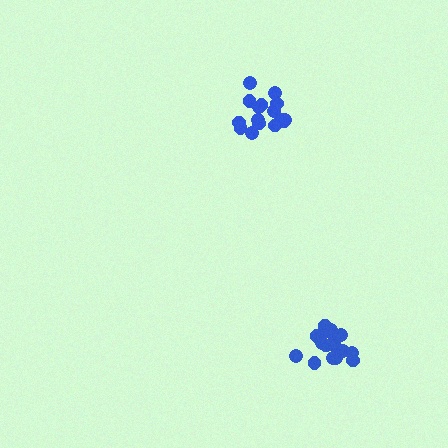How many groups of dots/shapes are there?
There are 2 groups.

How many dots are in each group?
Group 1: 16 dots, Group 2: 16 dots (32 total).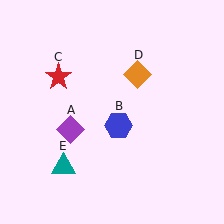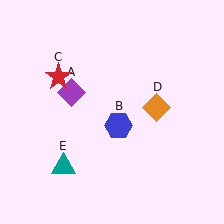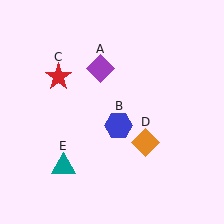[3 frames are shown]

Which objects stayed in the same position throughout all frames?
Blue hexagon (object B) and red star (object C) and teal triangle (object E) remained stationary.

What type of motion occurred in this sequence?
The purple diamond (object A), orange diamond (object D) rotated clockwise around the center of the scene.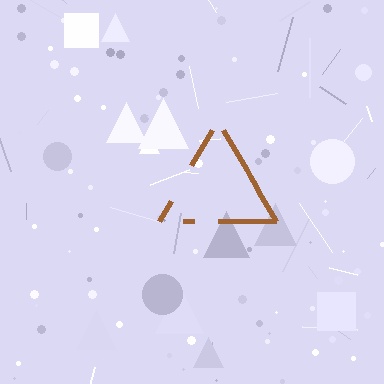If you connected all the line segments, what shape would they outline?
They would outline a triangle.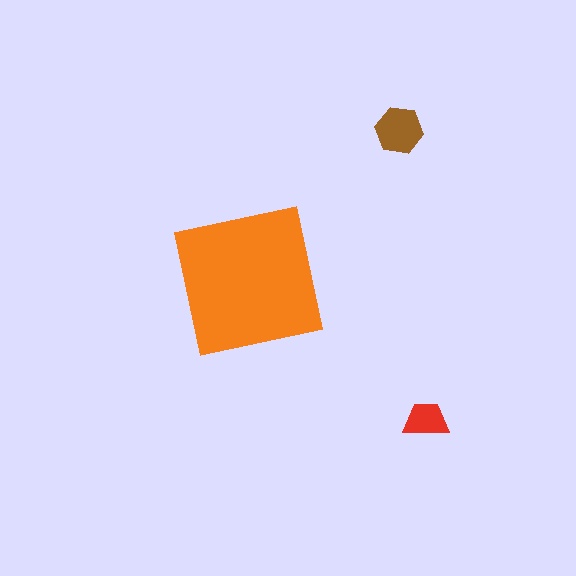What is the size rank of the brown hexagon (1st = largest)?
2nd.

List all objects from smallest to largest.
The red trapezoid, the brown hexagon, the orange square.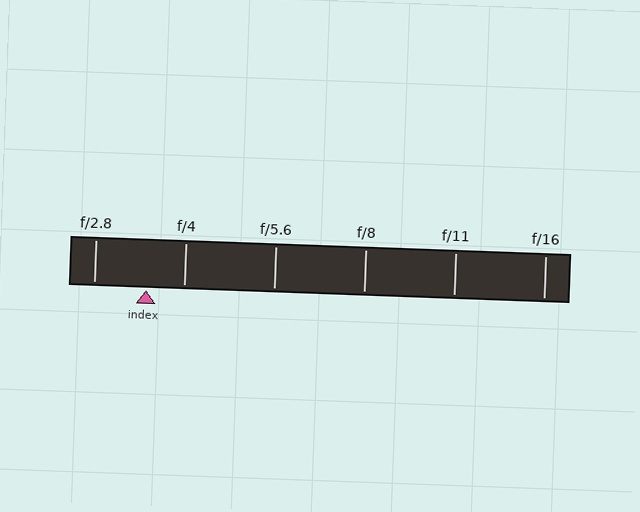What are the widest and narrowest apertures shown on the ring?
The widest aperture shown is f/2.8 and the narrowest is f/16.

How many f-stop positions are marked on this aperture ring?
There are 6 f-stop positions marked.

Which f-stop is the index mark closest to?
The index mark is closest to f/4.